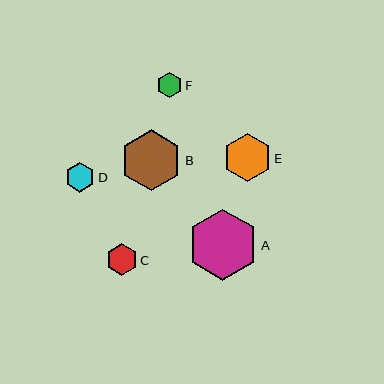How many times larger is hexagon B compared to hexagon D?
Hexagon B is approximately 2.1 times the size of hexagon D.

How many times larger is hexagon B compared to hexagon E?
Hexagon B is approximately 1.3 times the size of hexagon E.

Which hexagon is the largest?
Hexagon A is the largest with a size of approximately 71 pixels.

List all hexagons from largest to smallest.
From largest to smallest: A, B, E, C, D, F.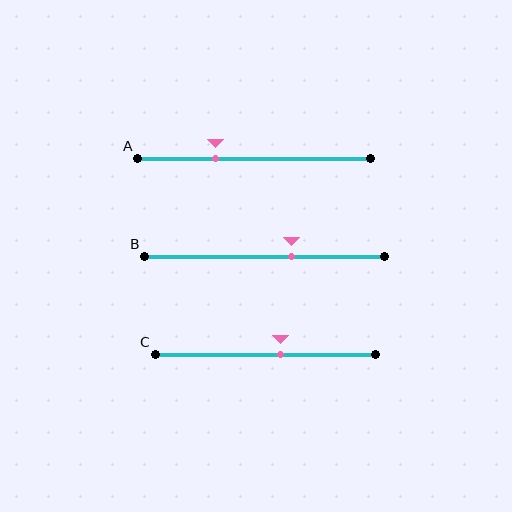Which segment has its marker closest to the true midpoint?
Segment C has its marker closest to the true midpoint.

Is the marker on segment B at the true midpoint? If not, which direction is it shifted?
No, the marker on segment B is shifted to the right by about 11% of the segment length.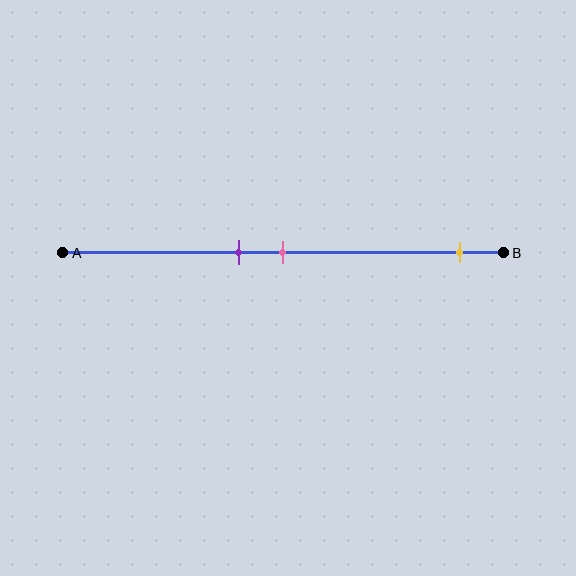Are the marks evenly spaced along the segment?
No, the marks are not evenly spaced.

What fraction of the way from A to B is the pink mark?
The pink mark is approximately 50% (0.5) of the way from A to B.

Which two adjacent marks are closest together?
The purple and pink marks are the closest adjacent pair.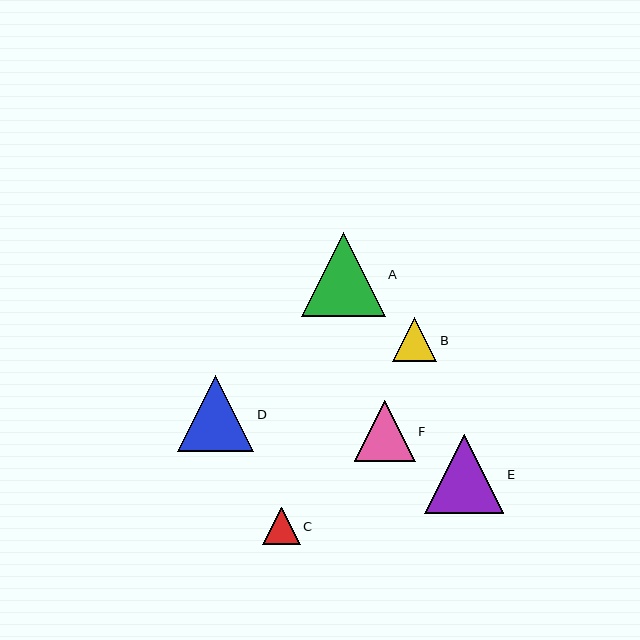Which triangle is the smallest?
Triangle C is the smallest with a size of approximately 37 pixels.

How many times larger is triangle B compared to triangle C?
Triangle B is approximately 1.2 times the size of triangle C.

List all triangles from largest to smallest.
From largest to smallest: A, E, D, F, B, C.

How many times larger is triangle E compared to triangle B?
Triangle E is approximately 1.8 times the size of triangle B.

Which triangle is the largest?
Triangle A is the largest with a size of approximately 84 pixels.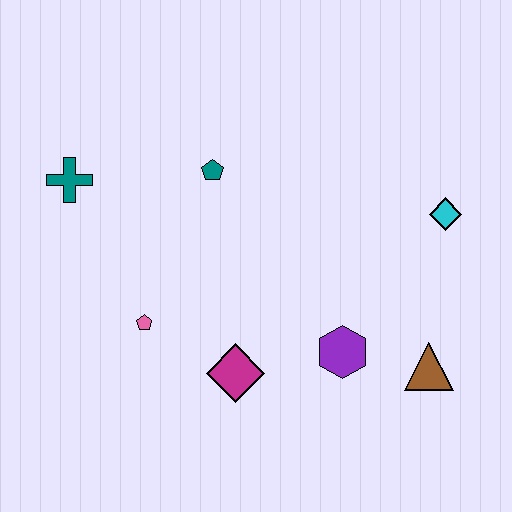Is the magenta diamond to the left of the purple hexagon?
Yes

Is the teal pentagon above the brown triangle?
Yes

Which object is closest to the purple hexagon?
The brown triangle is closest to the purple hexagon.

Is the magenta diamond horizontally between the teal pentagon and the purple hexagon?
Yes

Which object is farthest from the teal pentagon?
The brown triangle is farthest from the teal pentagon.